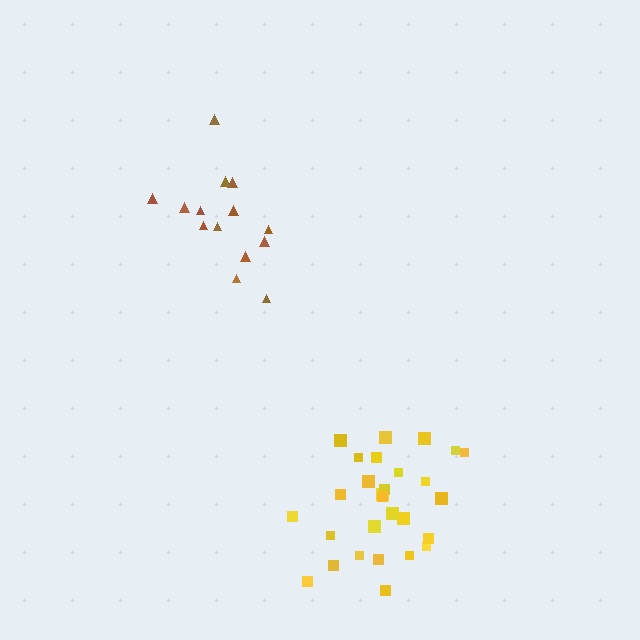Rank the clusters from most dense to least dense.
yellow, brown.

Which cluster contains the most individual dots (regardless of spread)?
Yellow (28).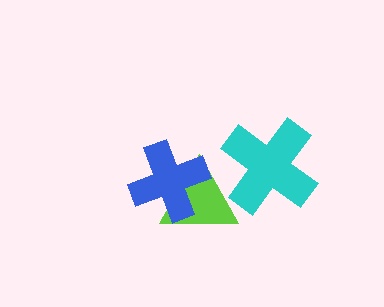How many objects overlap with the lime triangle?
2 objects overlap with the lime triangle.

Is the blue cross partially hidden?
No, no other shape covers it.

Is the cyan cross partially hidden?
Yes, it is partially covered by another shape.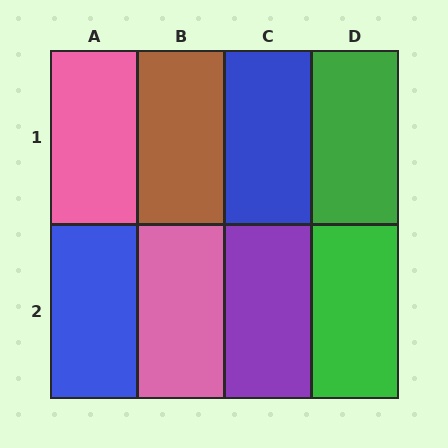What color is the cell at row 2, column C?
Purple.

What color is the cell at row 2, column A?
Blue.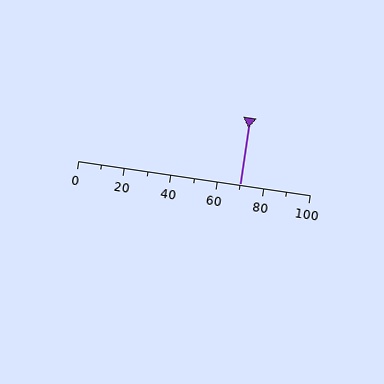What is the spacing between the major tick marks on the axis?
The major ticks are spaced 20 apart.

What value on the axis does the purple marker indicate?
The marker indicates approximately 70.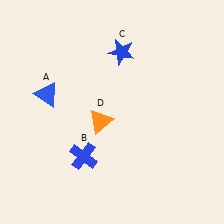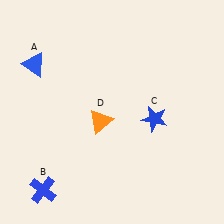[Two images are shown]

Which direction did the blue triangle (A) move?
The blue triangle (A) moved up.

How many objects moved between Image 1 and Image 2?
3 objects moved between the two images.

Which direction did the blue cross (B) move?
The blue cross (B) moved left.